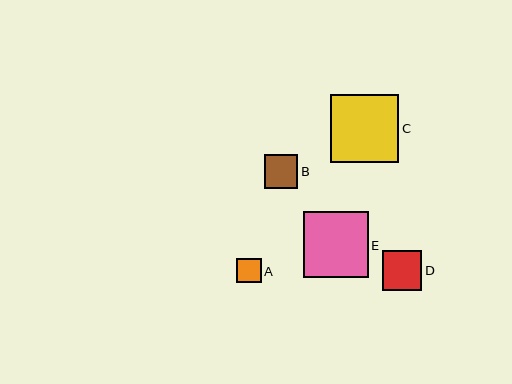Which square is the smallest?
Square A is the smallest with a size of approximately 24 pixels.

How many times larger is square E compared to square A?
Square E is approximately 2.7 times the size of square A.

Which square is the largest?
Square C is the largest with a size of approximately 68 pixels.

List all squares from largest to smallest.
From largest to smallest: C, E, D, B, A.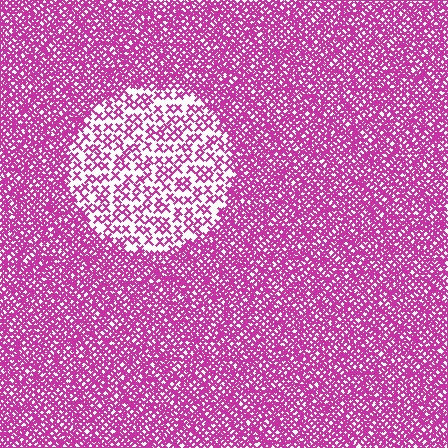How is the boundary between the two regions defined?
The boundary is defined by a change in element density (approximately 2.6x ratio). All elements are the same color, size, and shape.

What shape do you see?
I see a circle.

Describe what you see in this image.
The image contains small magenta elements arranged at two different densities. A circle-shaped region is visible where the elements are less densely packed than the surrounding area.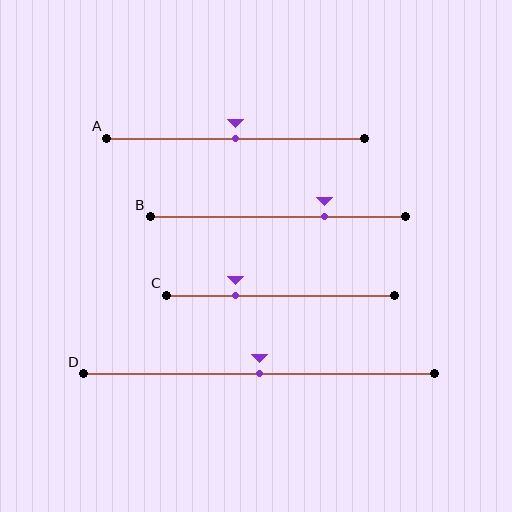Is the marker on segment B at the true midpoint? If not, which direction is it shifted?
No, the marker on segment B is shifted to the right by about 18% of the segment length.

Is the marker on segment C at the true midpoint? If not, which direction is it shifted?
No, the marker on segment C is shifted to the left by about 20% of the segment length.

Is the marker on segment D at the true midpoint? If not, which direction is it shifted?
Yes, the marker on segment D is at the true midpoint.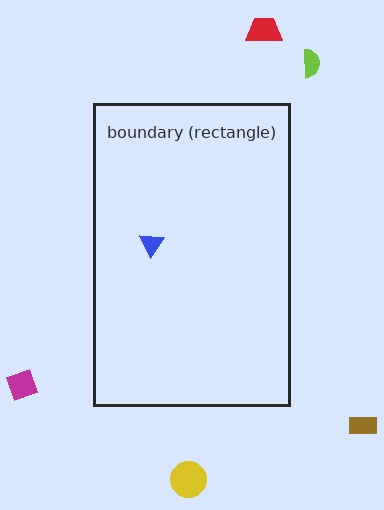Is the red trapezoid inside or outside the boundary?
Outside.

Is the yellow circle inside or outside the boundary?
Outside.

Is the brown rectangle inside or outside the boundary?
Outside.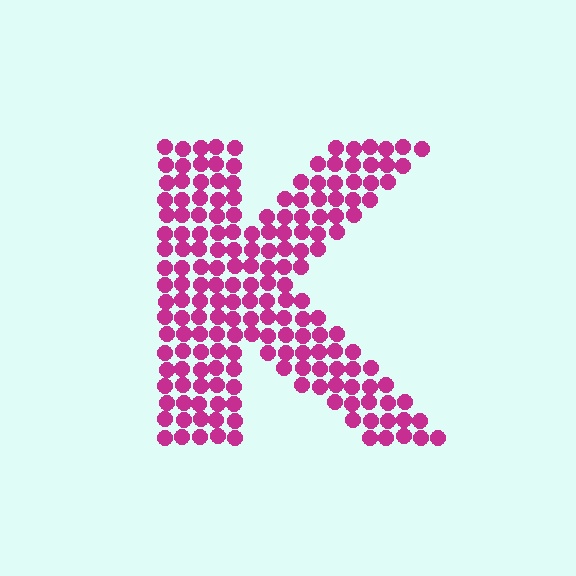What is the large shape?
The large shape is the letter K.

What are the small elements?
The small elements are circles.